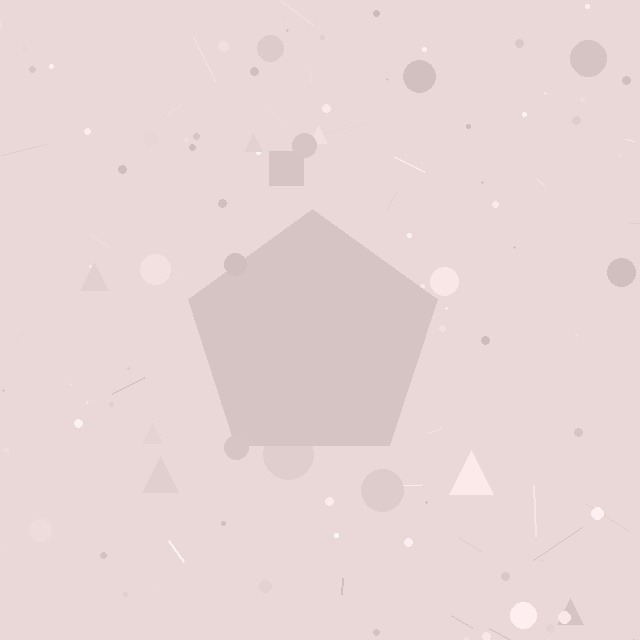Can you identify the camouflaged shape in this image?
The camouflaged shape is a pentagon.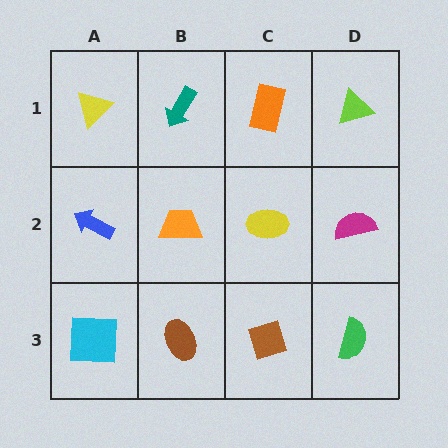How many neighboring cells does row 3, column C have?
3.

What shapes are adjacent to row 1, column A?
A blue arrow (row 2, column A), a teal arrow (row 1, column B).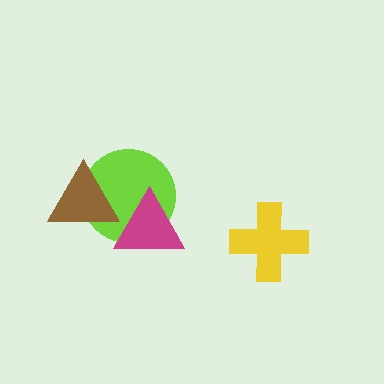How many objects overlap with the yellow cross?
0 objects overlap with the yellow cross.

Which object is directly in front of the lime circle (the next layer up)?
The brown triangle is directly in front of the lime circle.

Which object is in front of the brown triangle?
The magenta triangle is in front of the brown triangle.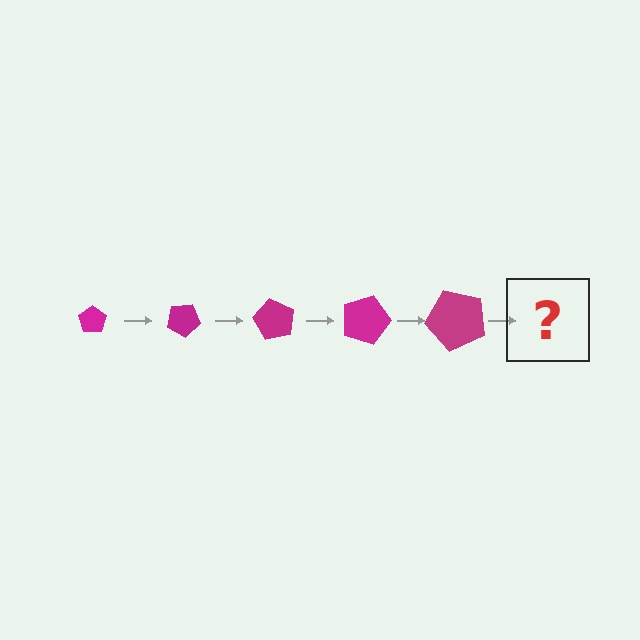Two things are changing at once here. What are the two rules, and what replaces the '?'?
The two rules are that the pentagon grows larger each step and it rotates 30 degrees each step. The '?' should be a pentagon, larger than the previous one and rotated 150 degrees from the start.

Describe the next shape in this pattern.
It should be a pentagon, larger than the previous one and rotated 150 degrees from the start.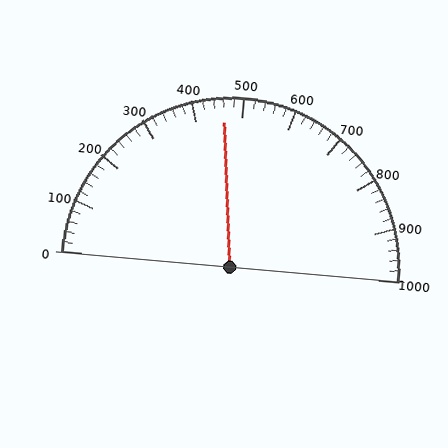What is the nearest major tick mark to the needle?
The nearest major tick mark is 500.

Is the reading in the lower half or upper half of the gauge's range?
The reading is in the lower half of the range (0 to 1000).